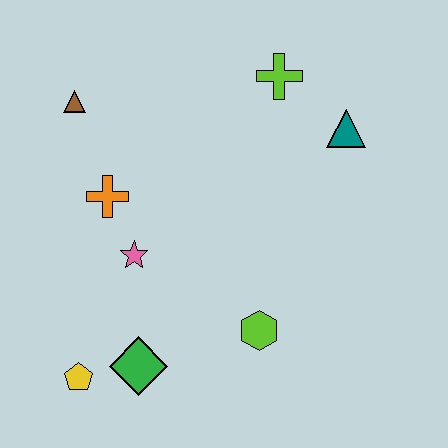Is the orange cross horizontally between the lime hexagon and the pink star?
No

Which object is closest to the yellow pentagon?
The green diamond is closest to the yellow pentagon.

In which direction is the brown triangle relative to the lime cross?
The brown triangle is to the left of the lime cross.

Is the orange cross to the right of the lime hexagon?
No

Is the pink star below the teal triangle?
Yes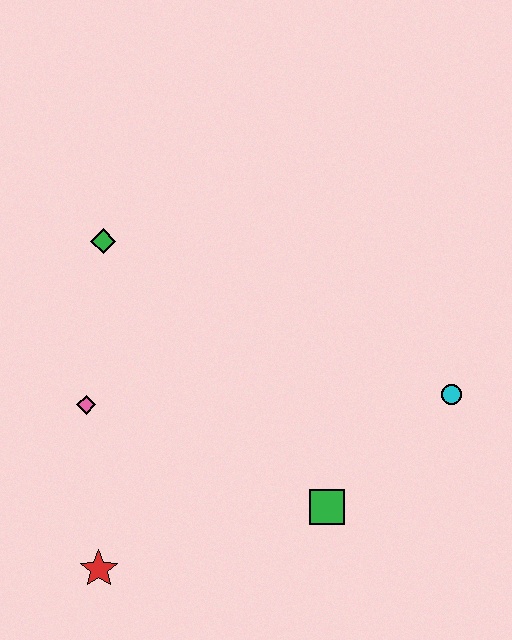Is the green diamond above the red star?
Yes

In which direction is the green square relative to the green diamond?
The green square is below the green diamond.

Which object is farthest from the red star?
The cyan circle is farthest from the red star.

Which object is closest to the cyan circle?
The green square is closest to the cyan circle.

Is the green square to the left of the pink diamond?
No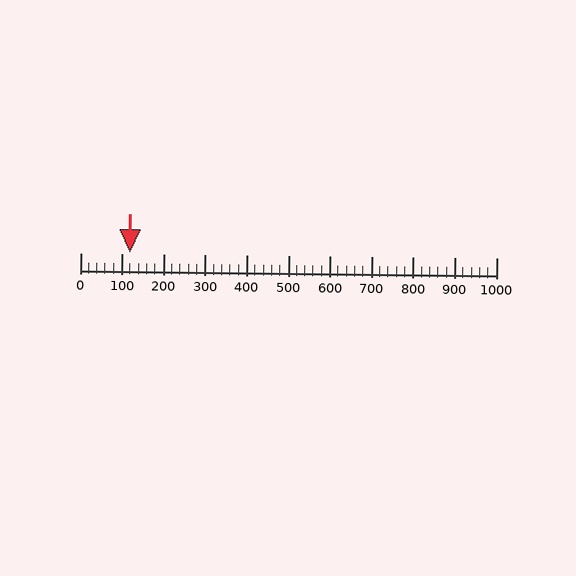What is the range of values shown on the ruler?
The ruler shows values from 0 to 1000.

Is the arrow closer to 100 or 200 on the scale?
The arrow is closer to 100.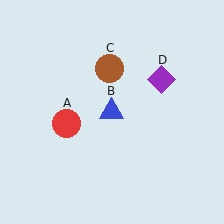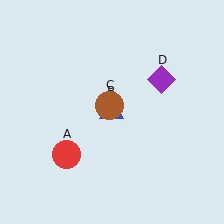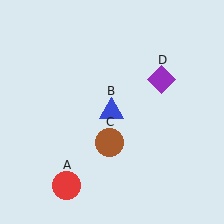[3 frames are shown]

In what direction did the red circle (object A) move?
The red circle (object A) moved down.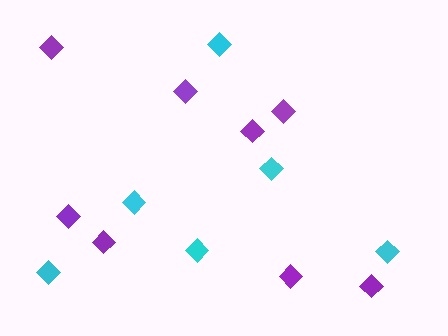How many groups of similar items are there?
There are 2 groups: one group of cyan diamonds (6) and one group of purple diamonds (8).